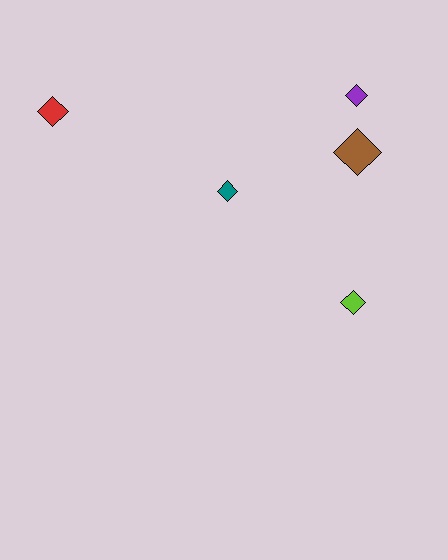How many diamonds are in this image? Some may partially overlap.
There are 5 diamonds.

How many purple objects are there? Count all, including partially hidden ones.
There is 1 purple object.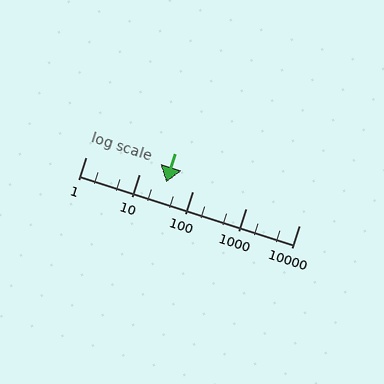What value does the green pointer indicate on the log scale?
The pointer indicates approximately 32.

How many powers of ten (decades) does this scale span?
The scale spans 4 decades, from 1 to 10000.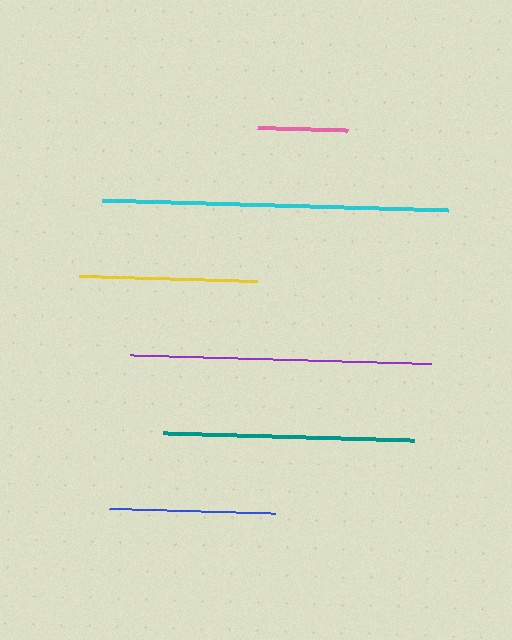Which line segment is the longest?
The cyan line is the longest at approximately 346 pixels.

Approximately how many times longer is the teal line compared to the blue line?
The teal line is approximately 1.5 times the length of the blue line.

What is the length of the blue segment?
The blue segment is approximately 166 pixels long.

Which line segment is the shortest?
The pink line is the shortest at approximately 90 pixels.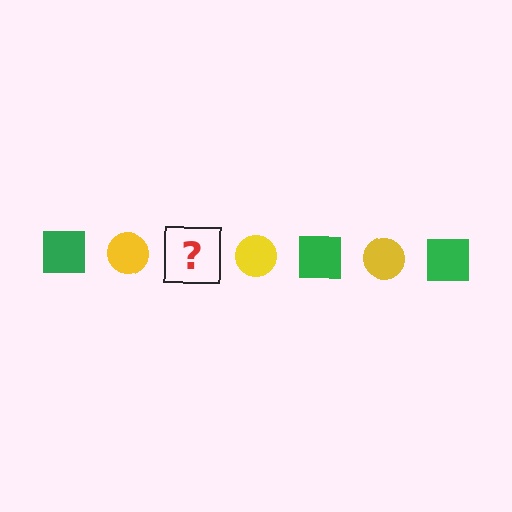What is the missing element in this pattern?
The missing element is a green square.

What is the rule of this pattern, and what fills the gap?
The rule is that the pattern alternates between green square and yellow circle. The gap should be filled with a green square.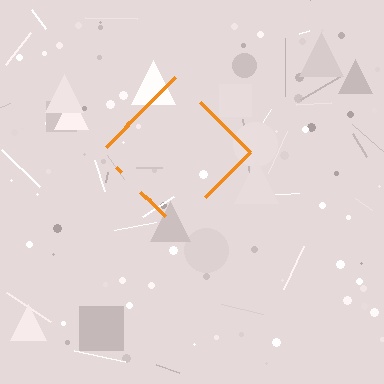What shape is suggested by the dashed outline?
The dashed outline suggests a diamond.